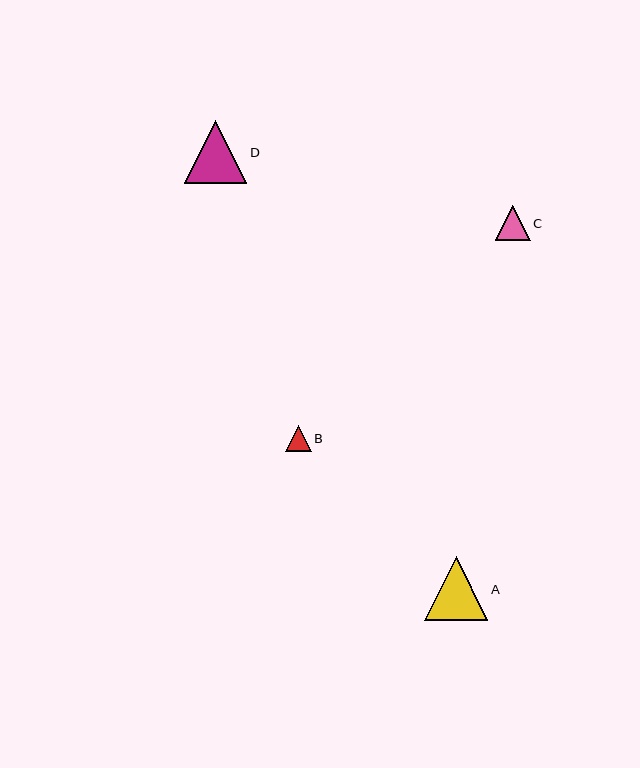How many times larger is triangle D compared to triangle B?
Triangle D is approximately 2.4 times the size of triangle B.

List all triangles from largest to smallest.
From largest to smallest: A, D, C, B.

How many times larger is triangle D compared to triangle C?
Triangle D is approximately 1.8 times the size of triangle C.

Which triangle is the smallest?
Triangle B is the smallest with a size of approximately 26 pixels.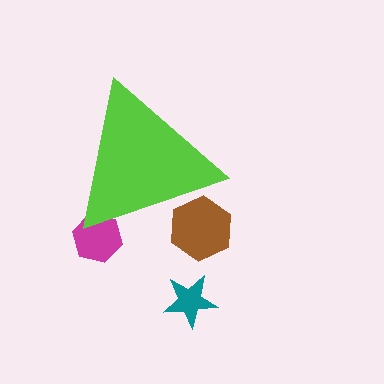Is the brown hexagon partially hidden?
Yes, the brown hexagon is partially hidden behind the lime triangle.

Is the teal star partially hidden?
No, the teal star is fully visible.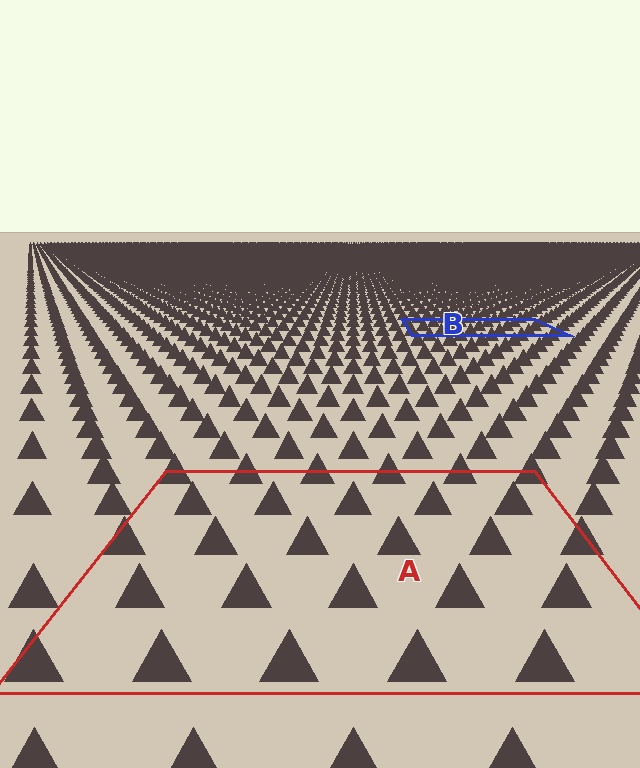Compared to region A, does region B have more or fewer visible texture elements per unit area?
Region B has more texture elements per unit area — they are packed more densely because it is farther away.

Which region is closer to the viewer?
Region A is closer. The texture elements there are larger and more spread out.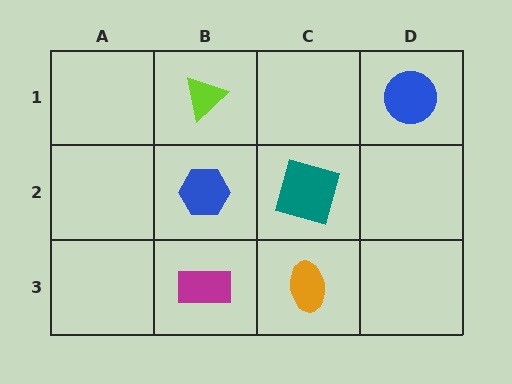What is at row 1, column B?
A lime triangle.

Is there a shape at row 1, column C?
No, that cell is empty.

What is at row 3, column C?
An orange ellipse.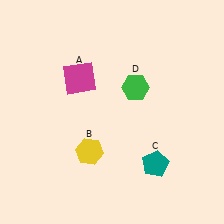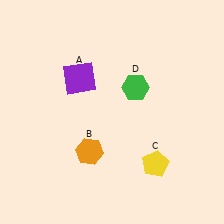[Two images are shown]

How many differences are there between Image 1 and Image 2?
There are 3 differences between the two images.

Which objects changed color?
A changed from magenta to purple. B changed from yellow to orange. C changed from teal to yellow.